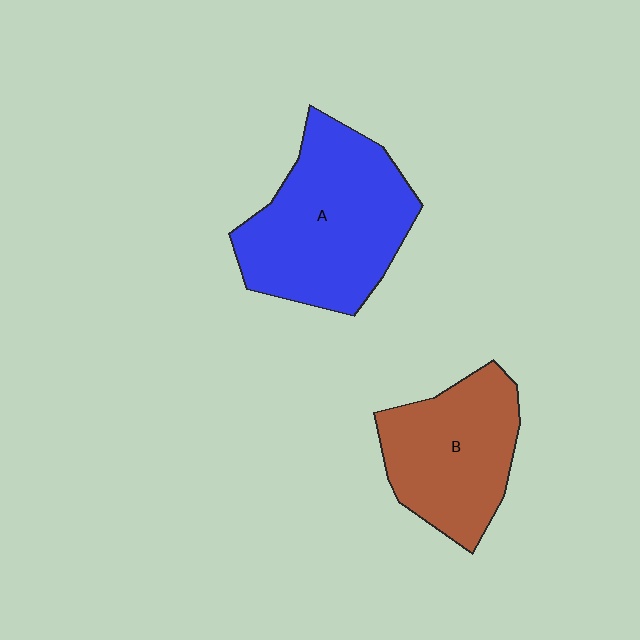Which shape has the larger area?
Shape A (blue).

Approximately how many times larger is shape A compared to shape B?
Approximately 1.3 times.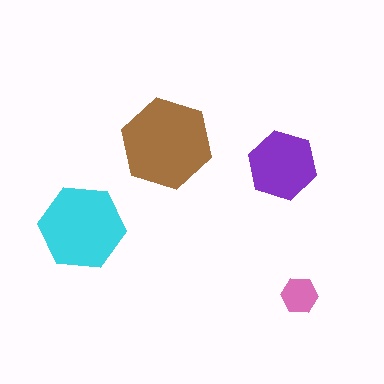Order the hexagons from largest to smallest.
the brown one, the cyan one, the purple one, the pink one.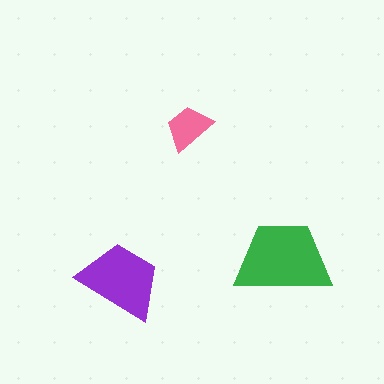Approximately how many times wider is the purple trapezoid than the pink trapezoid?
About 2 times wider.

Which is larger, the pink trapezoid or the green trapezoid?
The green one.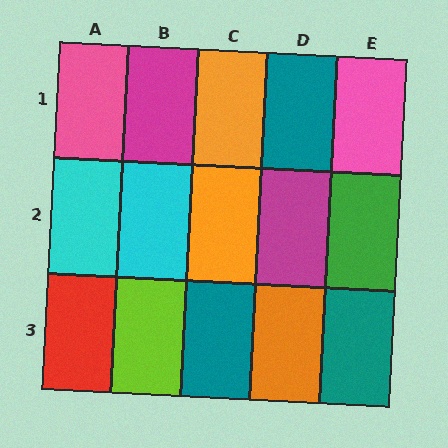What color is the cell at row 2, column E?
Green.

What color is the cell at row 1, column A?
Pink.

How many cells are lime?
1 cell is lime.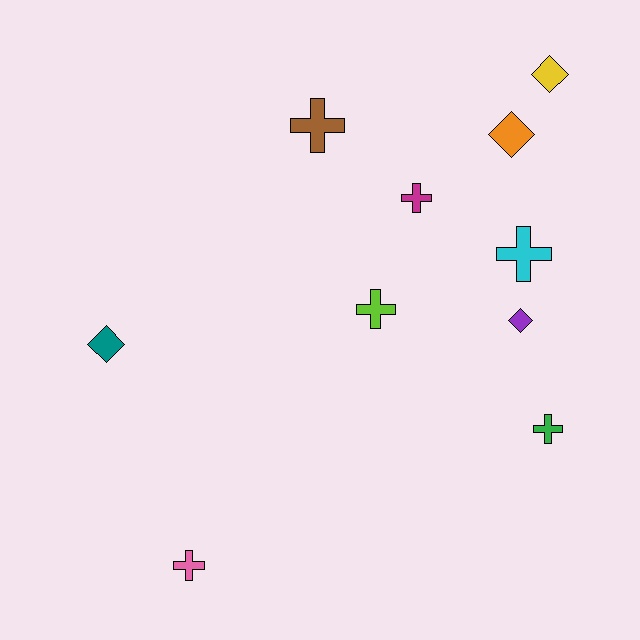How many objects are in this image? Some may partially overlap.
There are 10 objects.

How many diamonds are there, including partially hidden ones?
There are 4 diamonds.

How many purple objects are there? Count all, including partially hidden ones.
There is 1 purple object.